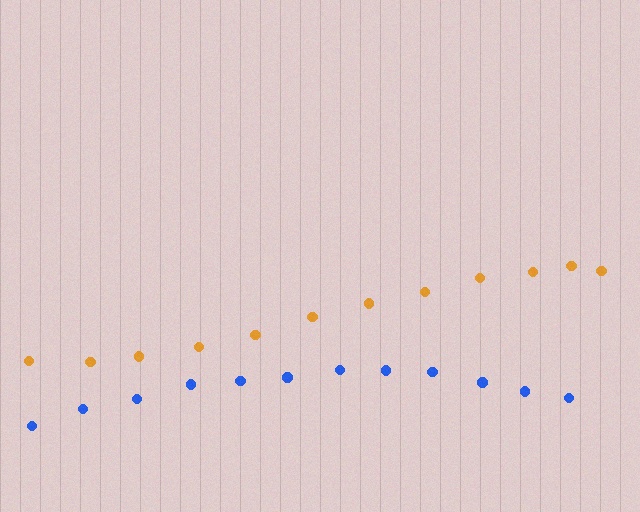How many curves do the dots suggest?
There are 2 distinct paths.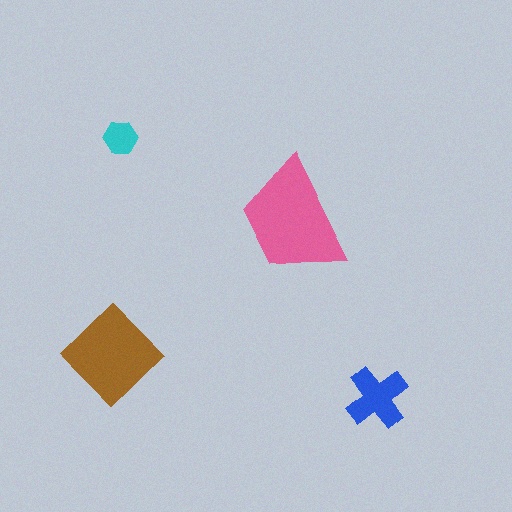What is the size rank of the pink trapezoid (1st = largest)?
1st.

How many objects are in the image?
There are 4 objects in the image.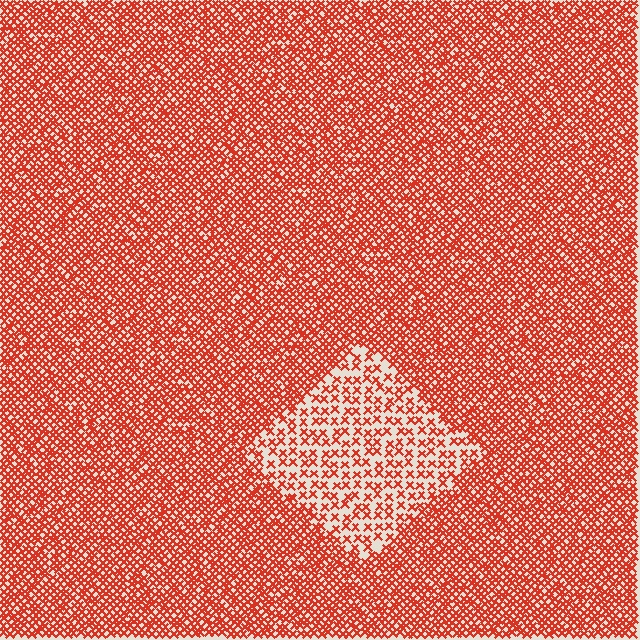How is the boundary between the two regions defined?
The boundary is defined by a change in element density (approximately 2.3x ratio). All elements are the same color, size, and shape.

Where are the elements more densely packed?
The elements are more densely packed outside the diamond boundary.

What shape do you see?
I see a diamond.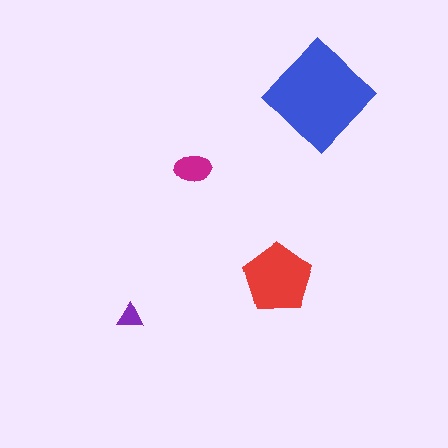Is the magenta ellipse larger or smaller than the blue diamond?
Smaller.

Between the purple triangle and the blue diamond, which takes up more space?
The blue diamond.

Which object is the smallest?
The purple triangle.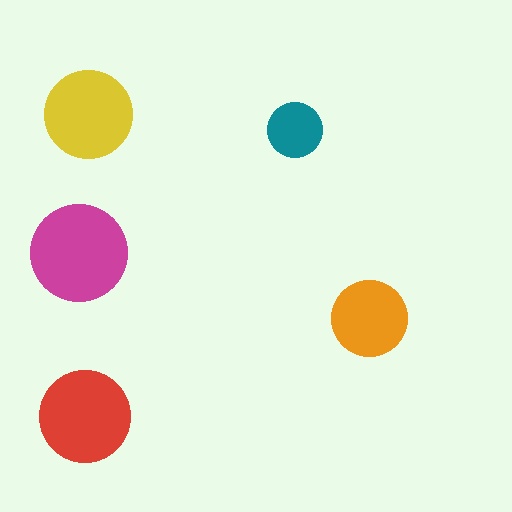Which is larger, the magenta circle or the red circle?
The magenta one.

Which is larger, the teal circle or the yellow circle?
The yellow one.